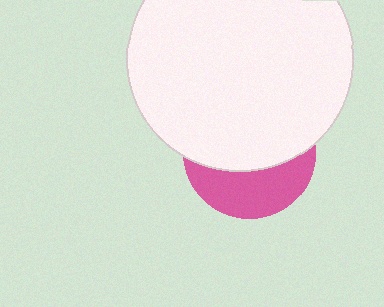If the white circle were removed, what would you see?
You would see the complete pink circle.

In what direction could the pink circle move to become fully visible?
The pink circle could move down. That would shift it out from behind the white circle entirely.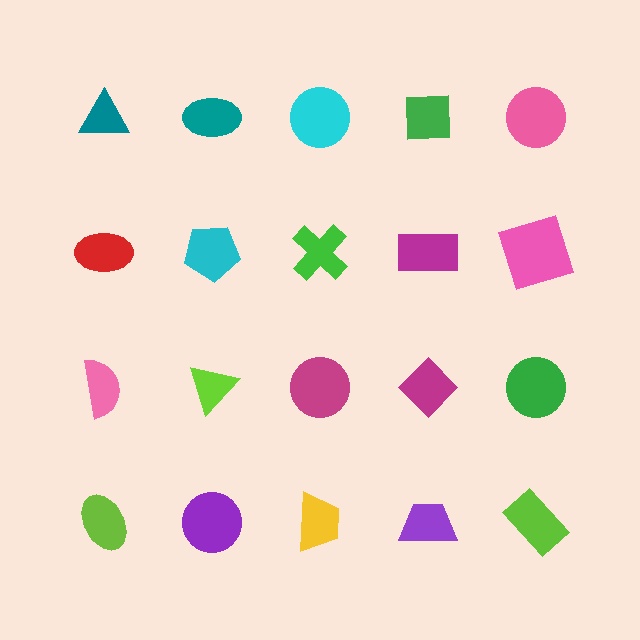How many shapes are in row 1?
5 shapes.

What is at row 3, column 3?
A magenta circle.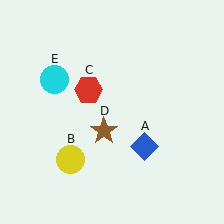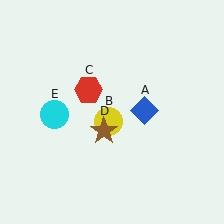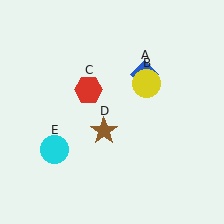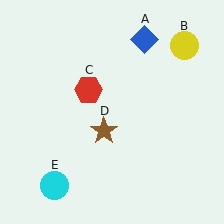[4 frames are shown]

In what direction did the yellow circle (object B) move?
The yellow circle (object B) moved up and to the right.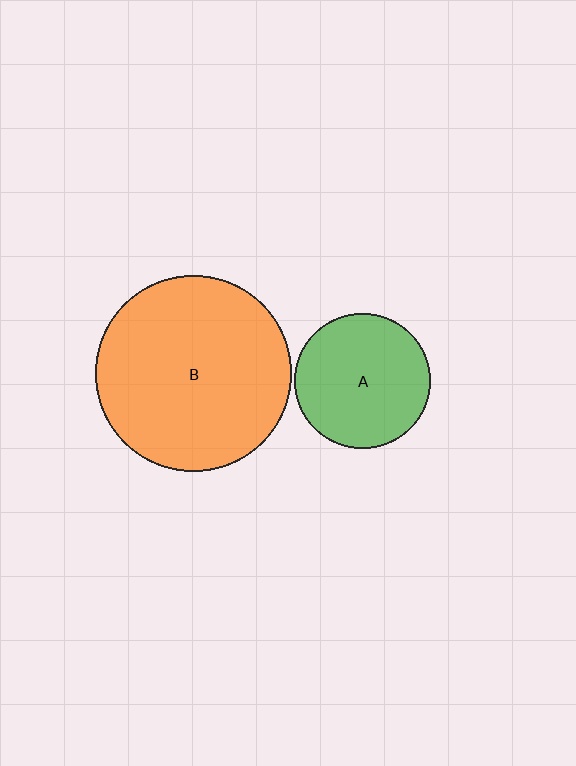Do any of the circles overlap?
No, none of the circles overlap.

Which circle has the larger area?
Circle B (orange).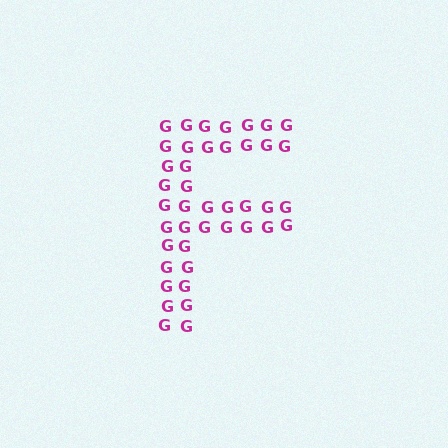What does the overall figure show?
The overall figure shows the letter F.